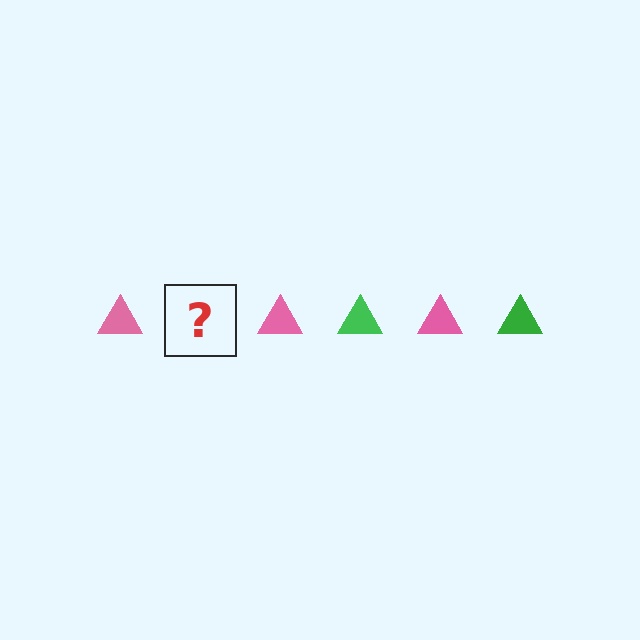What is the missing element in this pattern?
The missing element is a green triangle.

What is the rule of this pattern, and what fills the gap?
The rule is that the pattern cycles through pink, green triangles. The gap should be filled with a green triangle.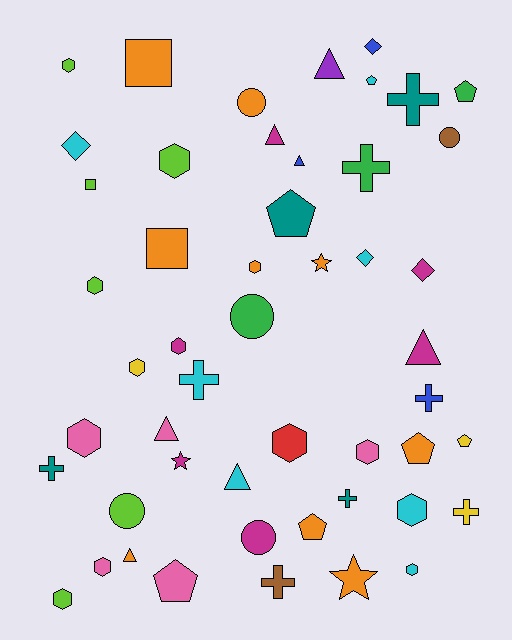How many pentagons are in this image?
There are 7 pentagons.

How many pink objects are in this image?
There are 5 pink objects.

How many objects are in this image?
There are 50 objects.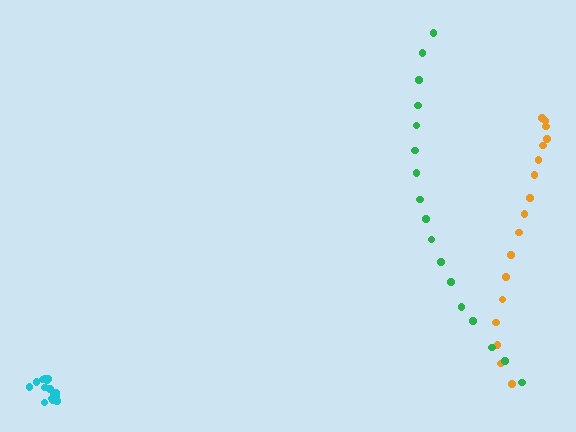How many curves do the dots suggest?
There are 3 distinct paths.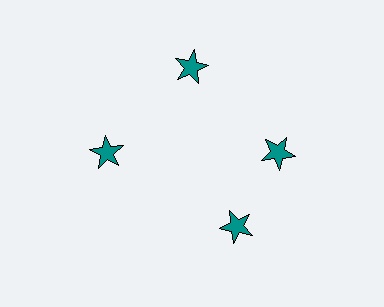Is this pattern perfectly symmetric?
No. The 4 teal stars are arranged in a ring, but one element near the 6 o'clock position is rotated out of alignment along the ring, breaking the 4-fold rotational symmetry.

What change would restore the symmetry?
The symmetry would be restored by rotating it back into even spacing with its neighbors so that all 4 stars sit at equal angles and equal distance from the center.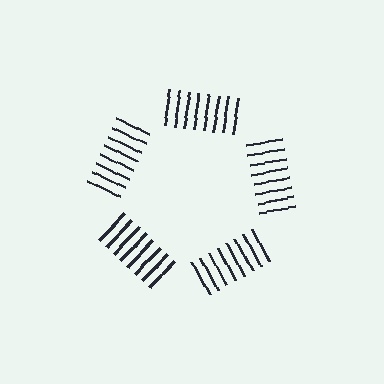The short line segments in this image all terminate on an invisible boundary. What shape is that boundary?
An illusory pentagon — the line segments terminate on its edges but no continuous stroke is drawn.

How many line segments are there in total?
40 — 8 along each of the 5 edges.